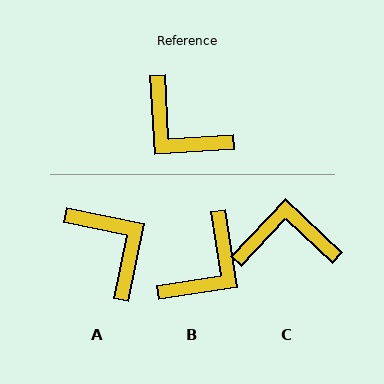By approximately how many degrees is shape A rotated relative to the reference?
Approximately 165 degrees counter-clockwise.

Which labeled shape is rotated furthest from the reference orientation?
A, about 165 degrees away.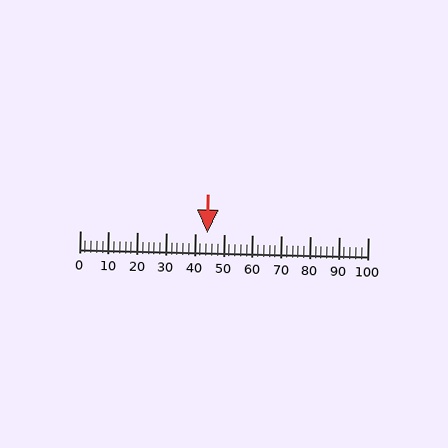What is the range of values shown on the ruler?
The ruler shows values from 0 to 100.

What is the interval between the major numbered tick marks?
The major tick marks are spaced 10 units apart.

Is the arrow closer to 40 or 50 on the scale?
The arrow is closer to 40.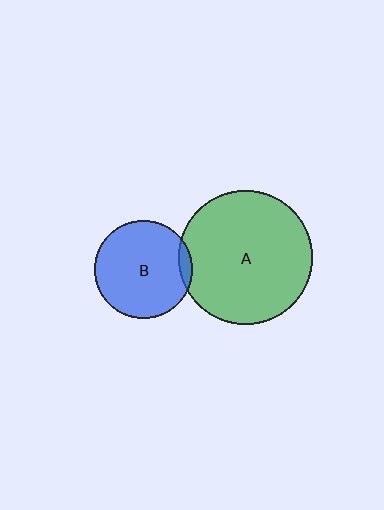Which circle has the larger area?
Circle A (green).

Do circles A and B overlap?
Yes.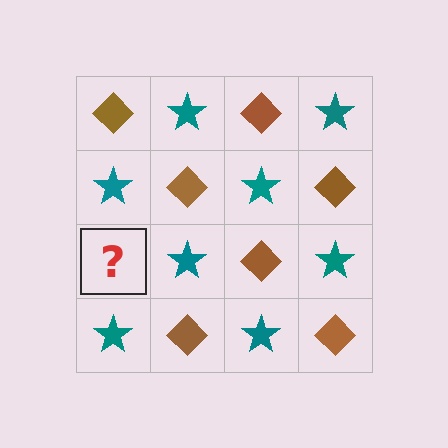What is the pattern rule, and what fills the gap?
The rule is that it alternates brown diamond and teal star in a checkerboard pattern. The gap should be filled with a brown diamond.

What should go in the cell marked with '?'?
The missing cell should contain a brown diamond.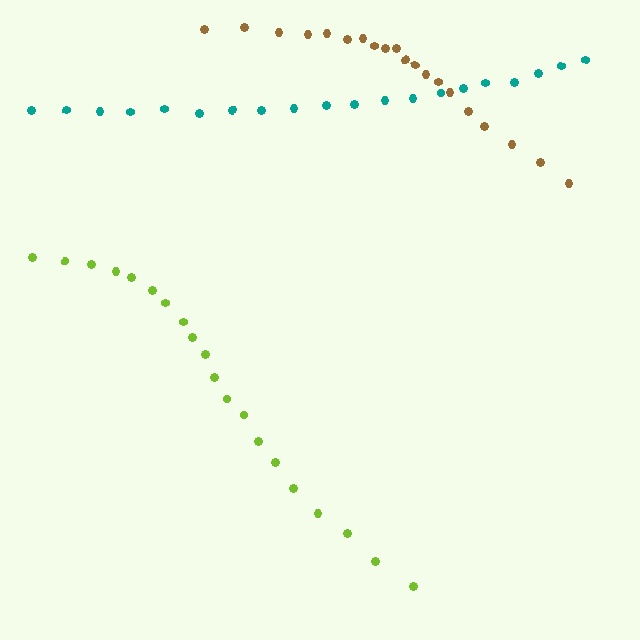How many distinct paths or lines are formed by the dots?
There are 3 distinct paths.